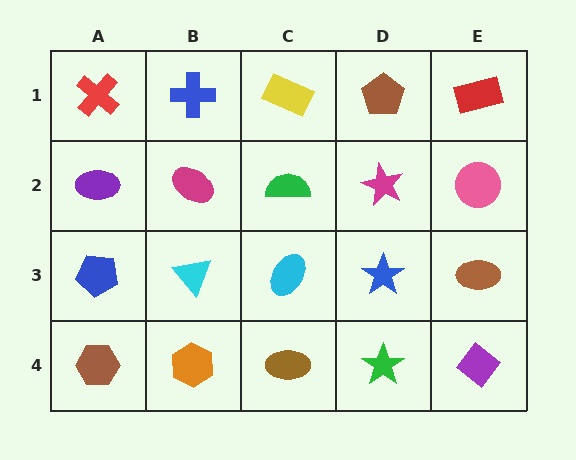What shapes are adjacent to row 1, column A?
A purple ellipse (row 2, column A), a blue cross (row 1, column B).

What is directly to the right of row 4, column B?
A brown ellipse.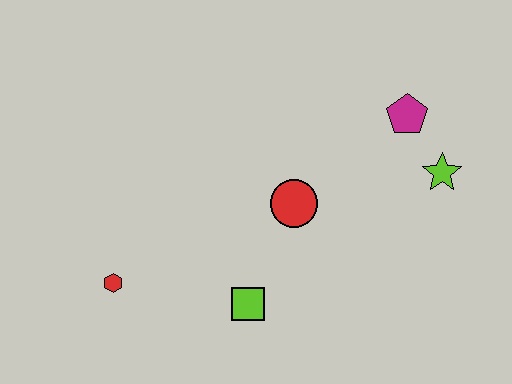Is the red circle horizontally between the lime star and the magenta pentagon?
No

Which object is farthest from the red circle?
The red hexagon is farthest from the red circle.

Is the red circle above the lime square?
Yes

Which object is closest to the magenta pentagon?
The lime star is closest to the magenta pentagon.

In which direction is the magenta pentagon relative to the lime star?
The magenta pentagon is above the lime star.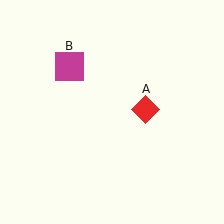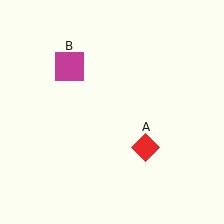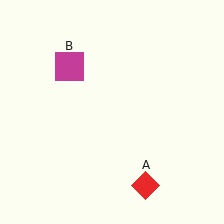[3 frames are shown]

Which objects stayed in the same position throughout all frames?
Magenta square (object B) remained stationary.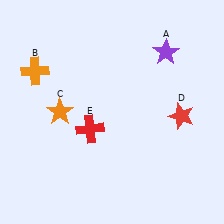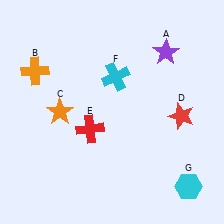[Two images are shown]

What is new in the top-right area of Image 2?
A cyan cross (F) was added in the top-right area of Image 2.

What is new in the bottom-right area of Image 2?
A cyan hexagon (G) was added in the bottom-right area of Image 2.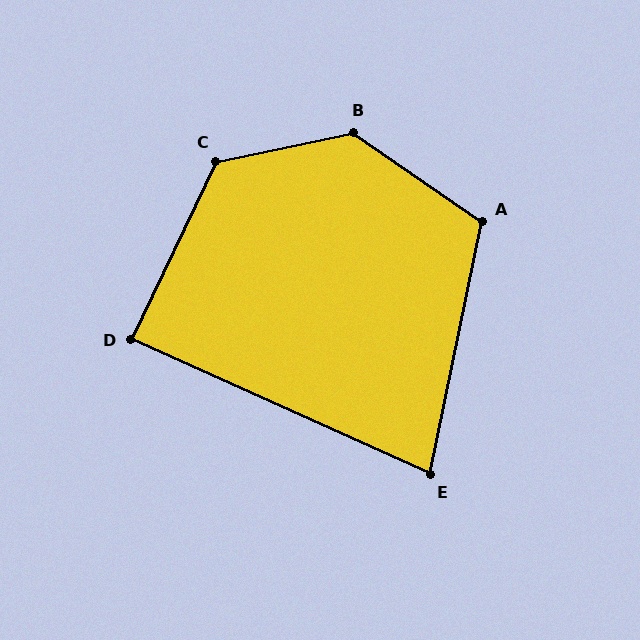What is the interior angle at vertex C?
Approximately 127 degrees (obtuse).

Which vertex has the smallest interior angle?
E, at approximately 77 degrees.